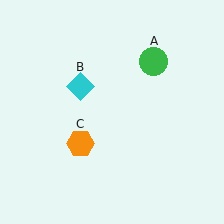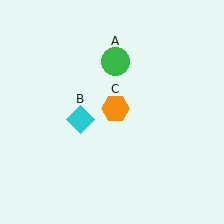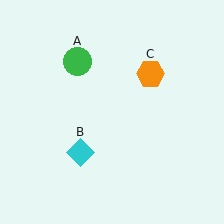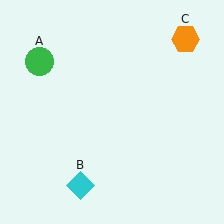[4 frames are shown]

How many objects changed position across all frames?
3 objects changed position: green circle (object A), cyan diamond (object B), orange hexagon (object C).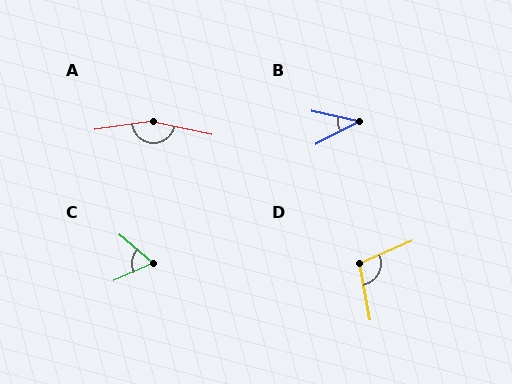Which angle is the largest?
A, at approximately 160 degrees.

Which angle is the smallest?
B, at approximately 40 degrees.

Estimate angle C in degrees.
Approximately 65 degrees.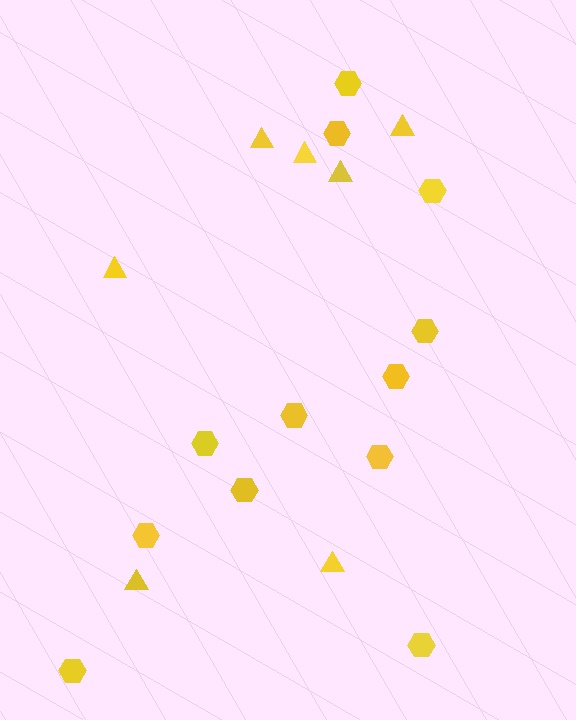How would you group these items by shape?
There are 2 groups: one group of hexagons (12) and one group of triangles (7).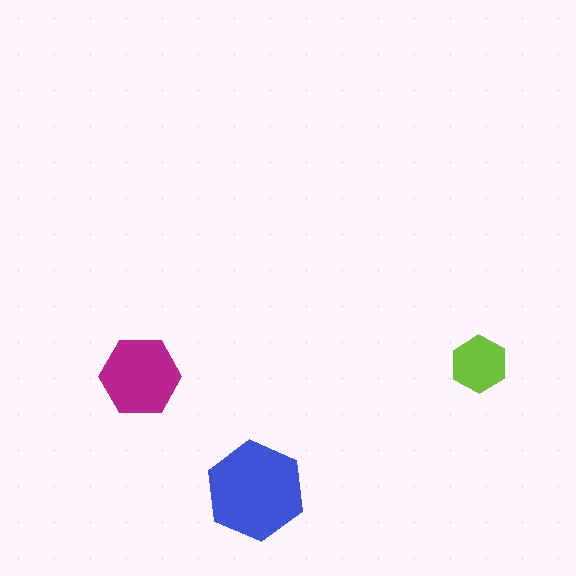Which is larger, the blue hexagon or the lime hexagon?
The blue one.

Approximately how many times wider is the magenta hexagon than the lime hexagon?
About 1.5 times wider.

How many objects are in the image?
There are 3 objects in the image.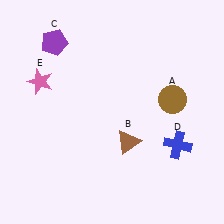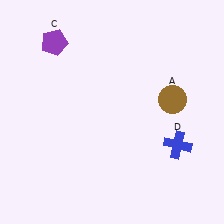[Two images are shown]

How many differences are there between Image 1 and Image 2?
There are 2 differences between the two images.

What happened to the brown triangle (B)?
The brown triangle (B) was removed in Image 2. It was in the bottom-right area of Image 1.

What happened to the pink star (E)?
The pink star (E) was removed in Image 2. It was in the top-left area of Image 1.